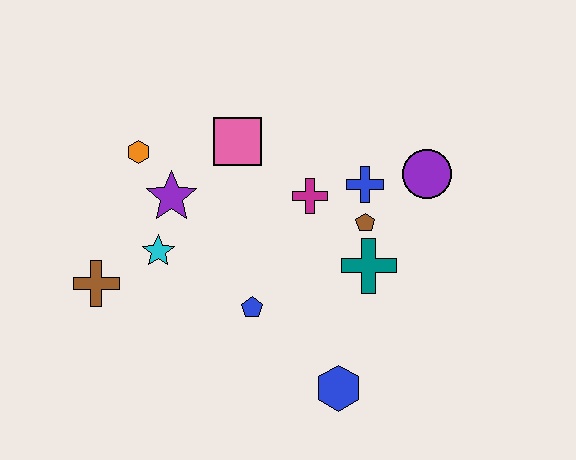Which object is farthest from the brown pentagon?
The brown cross is farthest from the brown pentagon.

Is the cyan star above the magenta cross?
No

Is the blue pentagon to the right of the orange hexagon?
Yes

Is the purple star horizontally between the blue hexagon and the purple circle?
No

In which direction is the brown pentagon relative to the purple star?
The brown pentagon is to the right of the purple star.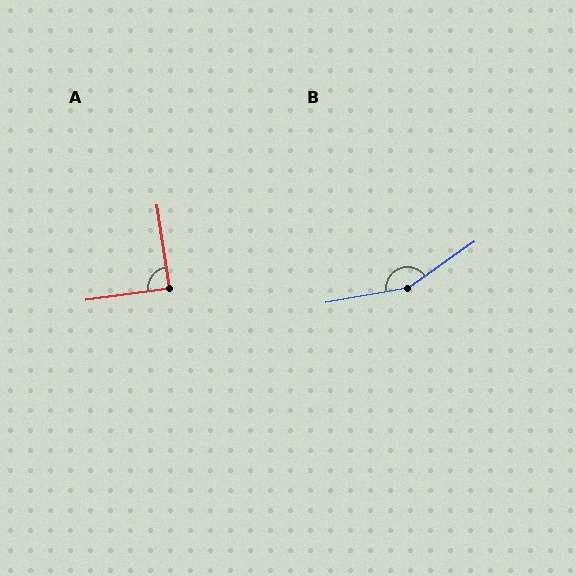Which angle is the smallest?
A, at approximately 90 degrees.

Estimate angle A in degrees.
Approximately 90 degrees.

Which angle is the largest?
B, at approximately 155 degrees.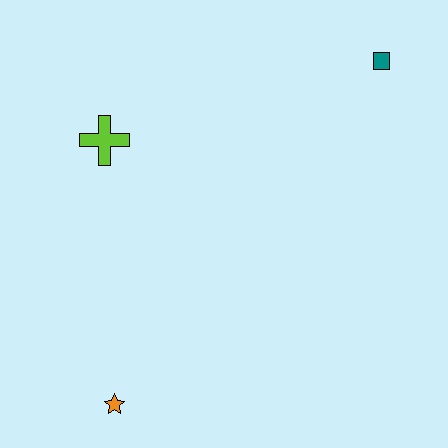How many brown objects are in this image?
There are no brown objects.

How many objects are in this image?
There are 3 objects.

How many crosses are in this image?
There is 1 cross.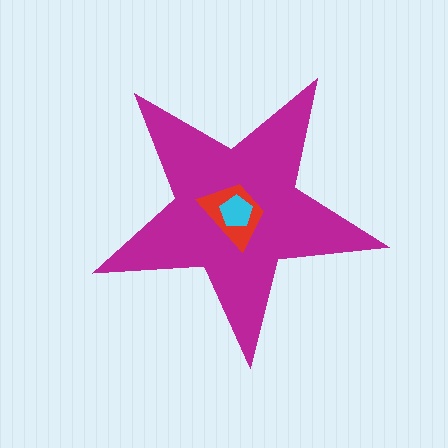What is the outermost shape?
The magenta star.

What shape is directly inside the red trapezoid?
The cyan pentagon.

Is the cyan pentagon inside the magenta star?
Yes.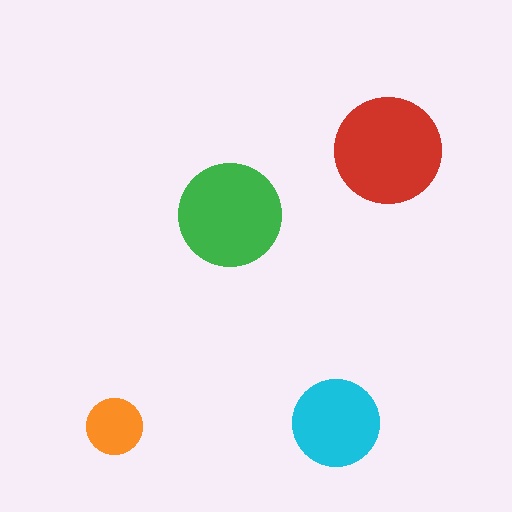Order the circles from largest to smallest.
the red one, the green one, the cyan one, the orange one.